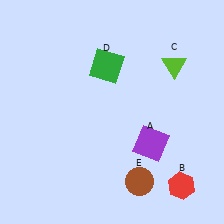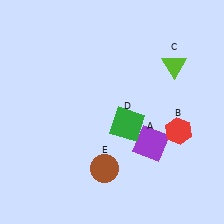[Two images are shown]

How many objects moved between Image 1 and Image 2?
3 objects moved between the two images.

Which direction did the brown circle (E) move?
The brown circle (E) moved left.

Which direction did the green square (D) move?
The green square (D) moved down.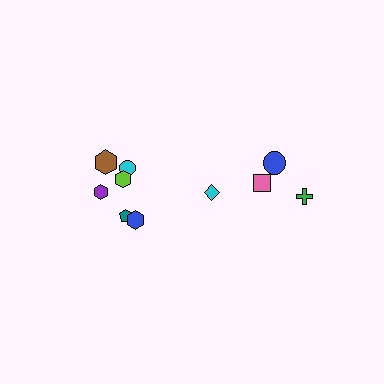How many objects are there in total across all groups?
There are 10 objects.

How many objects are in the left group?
There are 6 objects.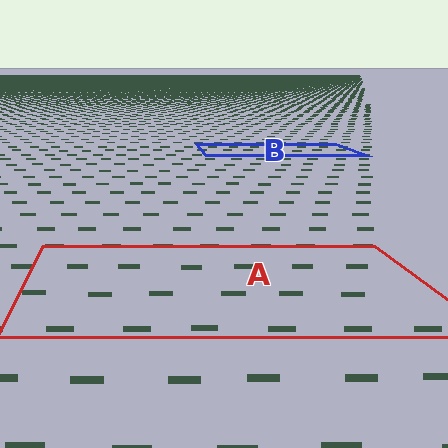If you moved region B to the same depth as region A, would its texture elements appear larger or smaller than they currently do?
They would appear larger. At a closer depth, the same texture elements are projected at a bigger on-screen size.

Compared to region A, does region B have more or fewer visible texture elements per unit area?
Region B has more texture elements per unit area — they are packed more densely because it is farther away.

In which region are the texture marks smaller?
The texture marks are smaller in region B, because it is farther away.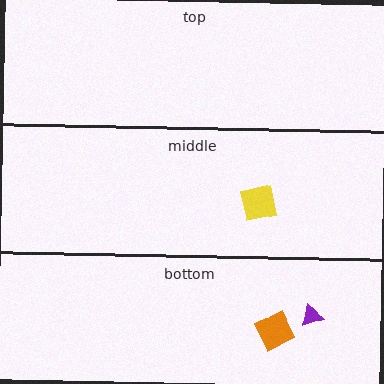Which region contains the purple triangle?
The bottom region.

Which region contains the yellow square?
The middle region.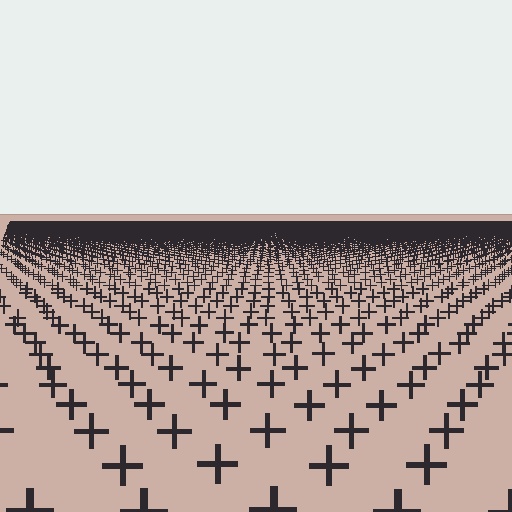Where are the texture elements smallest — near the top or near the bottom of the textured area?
Near the top.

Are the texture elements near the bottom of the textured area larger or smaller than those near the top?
Larger. Near the bottom, elements are closer to the viewer and appear at a bigger on-screen size.